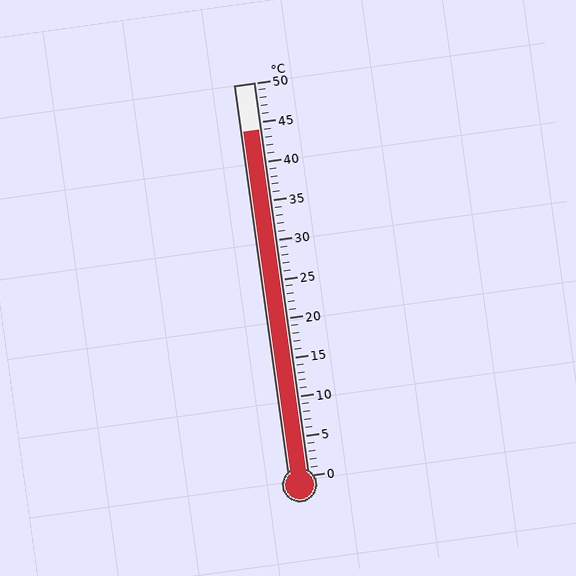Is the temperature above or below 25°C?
The temperature is above 25°C.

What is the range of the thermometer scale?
The thermometer scale ranges from 0°C to 50°C.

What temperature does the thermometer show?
The thermometer shows approximately 44°C.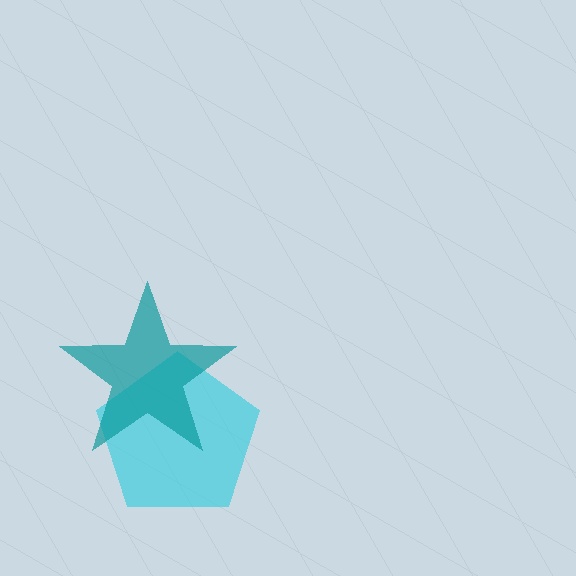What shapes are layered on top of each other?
The layered shapes are: a cyan pentagon, a teal star.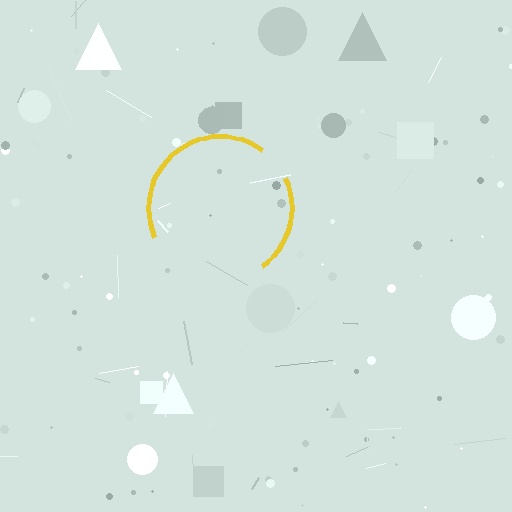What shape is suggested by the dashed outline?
The dashed outline suggests a circle.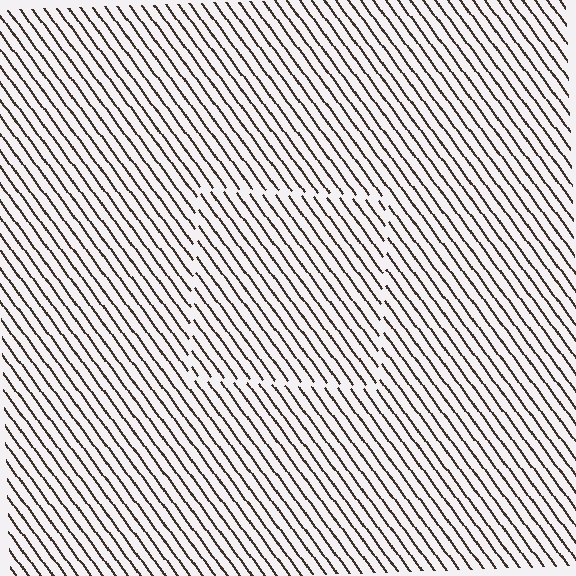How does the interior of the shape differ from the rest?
The interior of the shape contains the same grating, shifted by half a period — the contour is defined by the phase discontinuity where line-ends from the inner and outer gratings abut.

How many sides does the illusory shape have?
4 sides — the line-ends trace a square.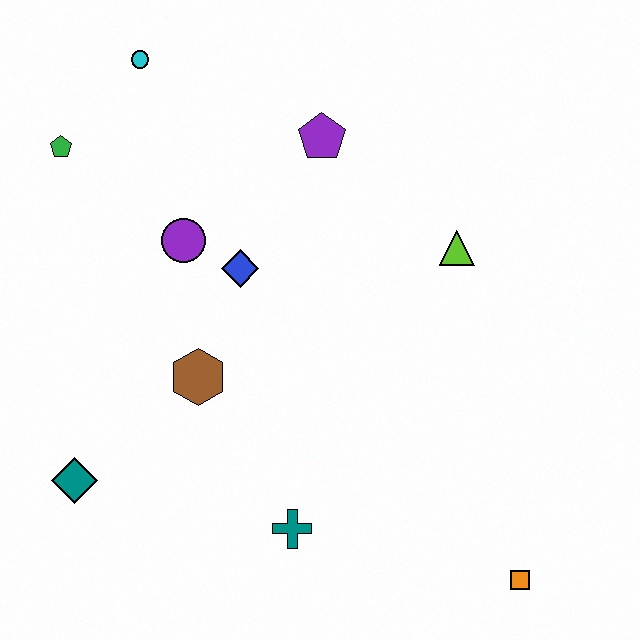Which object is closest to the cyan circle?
The green pentagon is closest to the cyan circle.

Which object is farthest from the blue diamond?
The orange square is farthest from the blue diamond.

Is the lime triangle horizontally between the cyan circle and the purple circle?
No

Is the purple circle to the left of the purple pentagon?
Yes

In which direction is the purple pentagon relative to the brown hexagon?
The purple pentagon is above the brown hexagon.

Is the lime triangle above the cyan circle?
No